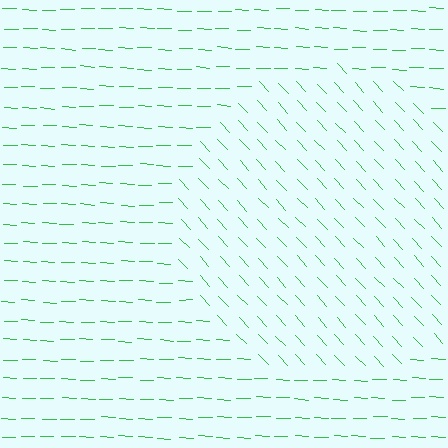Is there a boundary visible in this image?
Yes, there is a texture boundary formed by a change in line orientation.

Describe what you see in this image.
The image is filled with small green line segments. A circle region in the image has lines oriented differently from the surrounding lines, creating a visible texture boundary.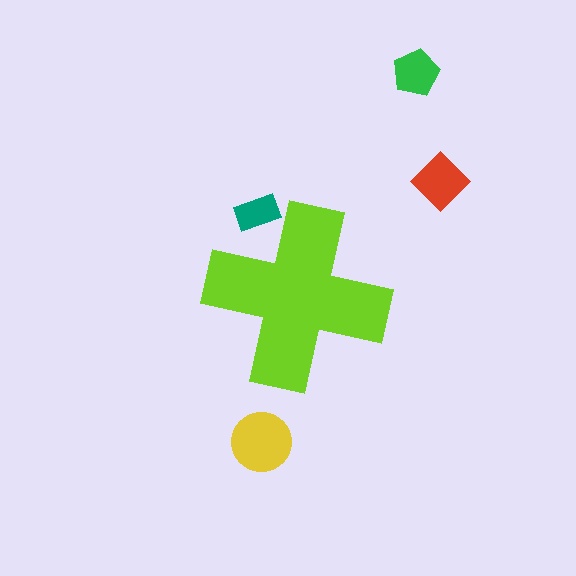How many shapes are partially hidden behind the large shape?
1 shape is partially hidden.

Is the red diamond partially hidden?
No, the red diamond is fully visible.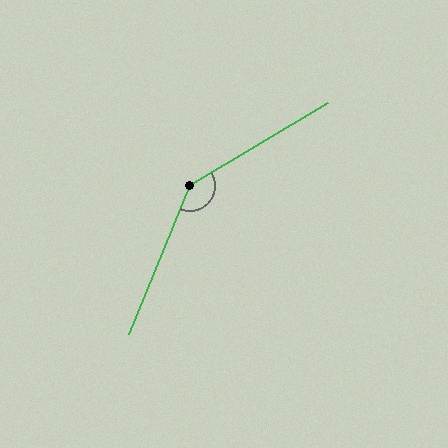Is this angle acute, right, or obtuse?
It is obtuse.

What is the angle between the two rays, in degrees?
Approximately 143 degrees.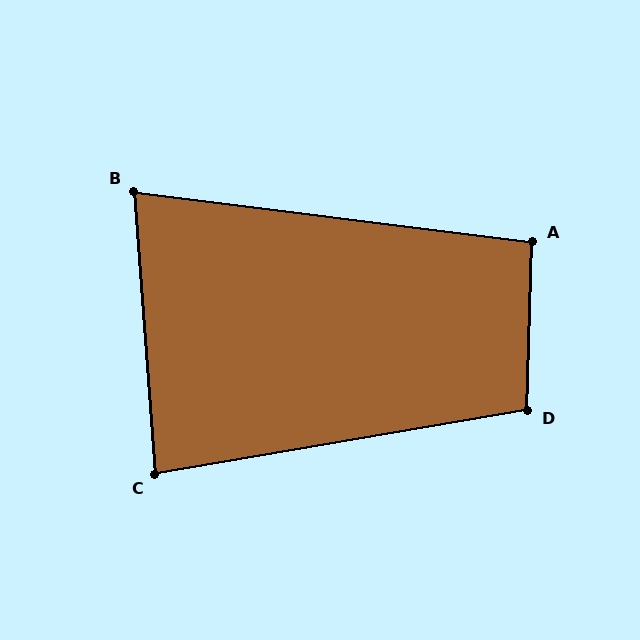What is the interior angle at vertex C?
Approximately 85 degrees (acute).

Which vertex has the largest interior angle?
D, at approximately 101 degrees.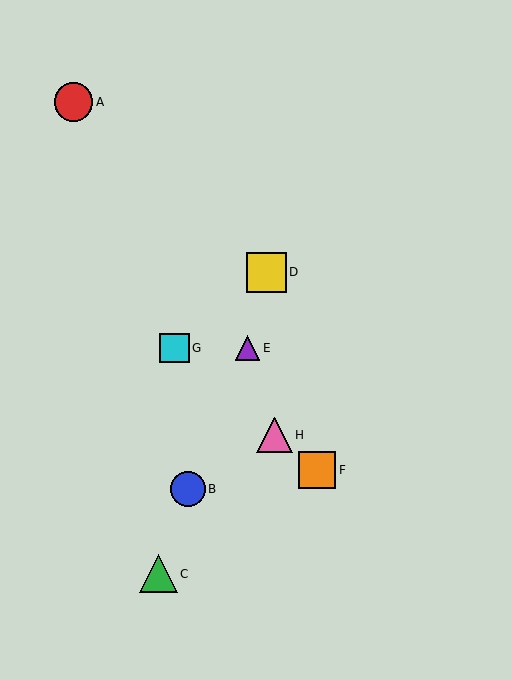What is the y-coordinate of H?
Object H is at y≈435.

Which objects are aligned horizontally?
Objects E, G are aligned horizontally.